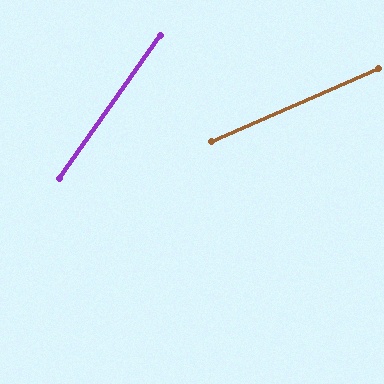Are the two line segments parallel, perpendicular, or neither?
Neither parallel nor perpendicular — they differ by about 31°.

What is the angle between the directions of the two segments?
Approximately 31 degrees.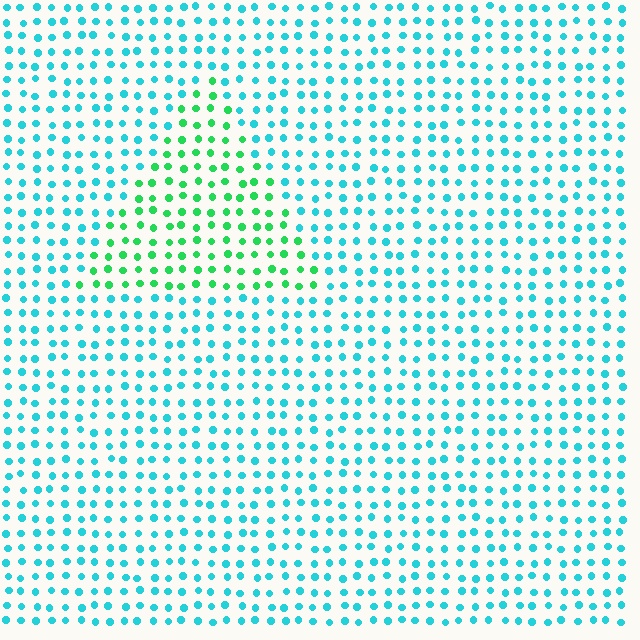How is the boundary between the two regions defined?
The boundary is defined purely by a slight shift in hue (about 46 degrees). Spacing, size, and orientation are identical on both sides.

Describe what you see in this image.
The image is filled with small cyan elements in a uniform arrangement. A triangle-shaped region is visible where the elements are tinted to a slightly different hue, forming a subtle color boundary.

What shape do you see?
I see a triangle.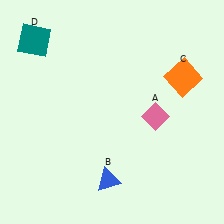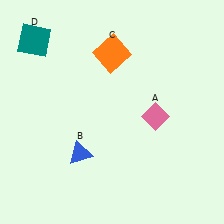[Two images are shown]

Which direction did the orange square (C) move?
The orange square (C) moved left.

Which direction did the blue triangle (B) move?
The blue triangle (B) moved left.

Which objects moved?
The objects that moved are: the blue triangle (B), the orange square (C).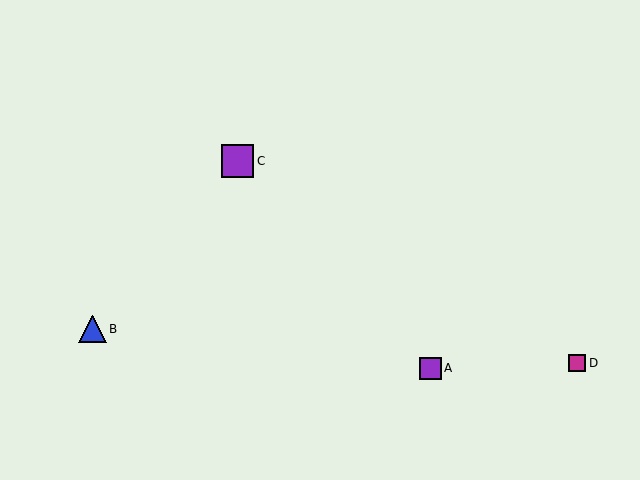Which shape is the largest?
The purple square (labeled C) is the largest.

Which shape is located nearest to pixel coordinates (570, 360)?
The magenta square (labeled D) at (577, 363) is nearest to that location.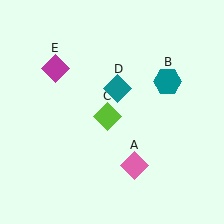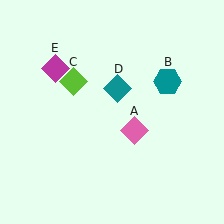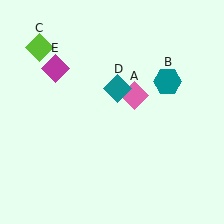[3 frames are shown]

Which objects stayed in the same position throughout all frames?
Teal hexagon (object B) and teal diamond (object D) and magenta diamond (object E) remained stationary.